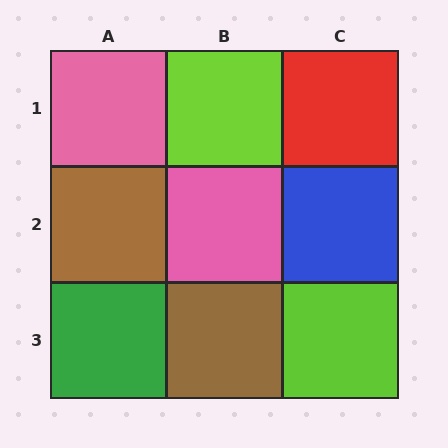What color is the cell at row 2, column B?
Pink.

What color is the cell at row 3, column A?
Green.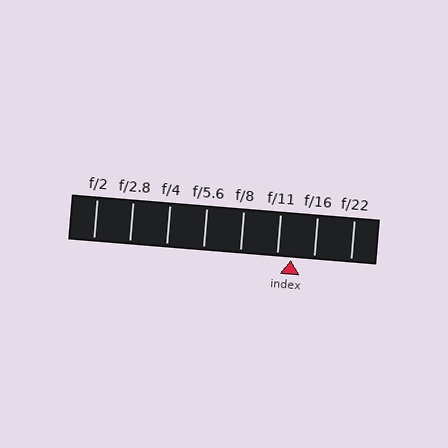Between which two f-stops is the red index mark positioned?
The index mark is between f/11 and f/16.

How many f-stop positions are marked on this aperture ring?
There are 8 f-stop positions marked.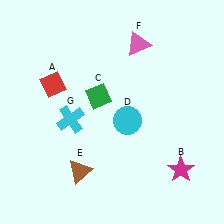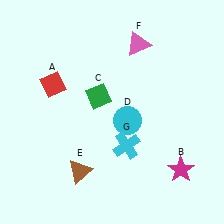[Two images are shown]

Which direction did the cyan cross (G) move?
The cyan cross (G) moved right.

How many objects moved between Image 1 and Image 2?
1 object moved between the two images.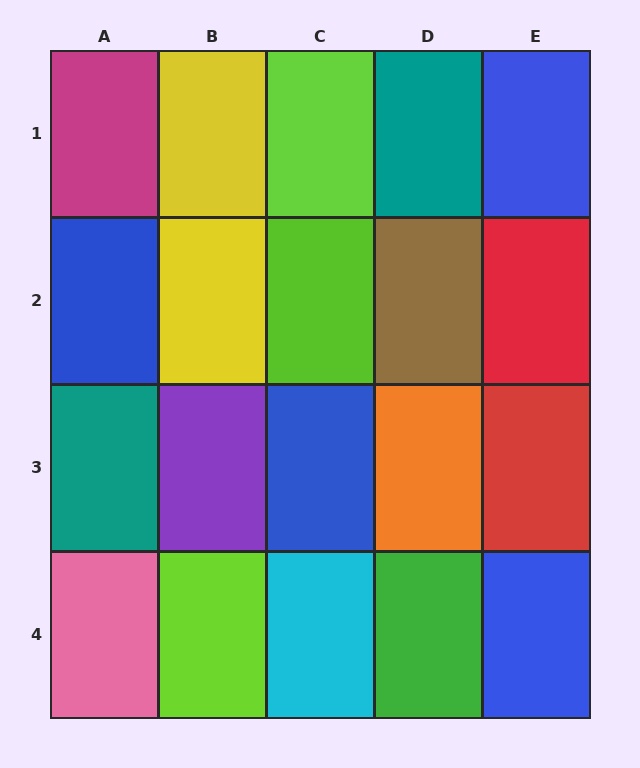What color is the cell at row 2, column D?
Brown.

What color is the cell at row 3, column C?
Blue.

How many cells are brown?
1 cell is brown.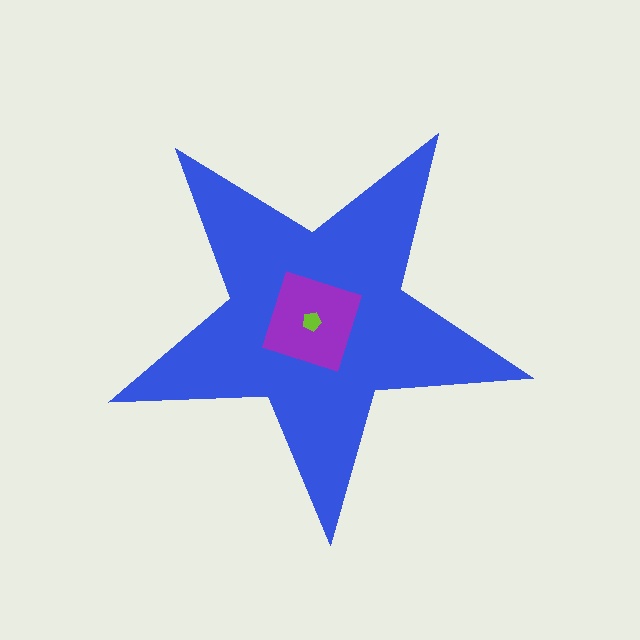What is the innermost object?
The lime pentagon.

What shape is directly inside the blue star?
The purple square.